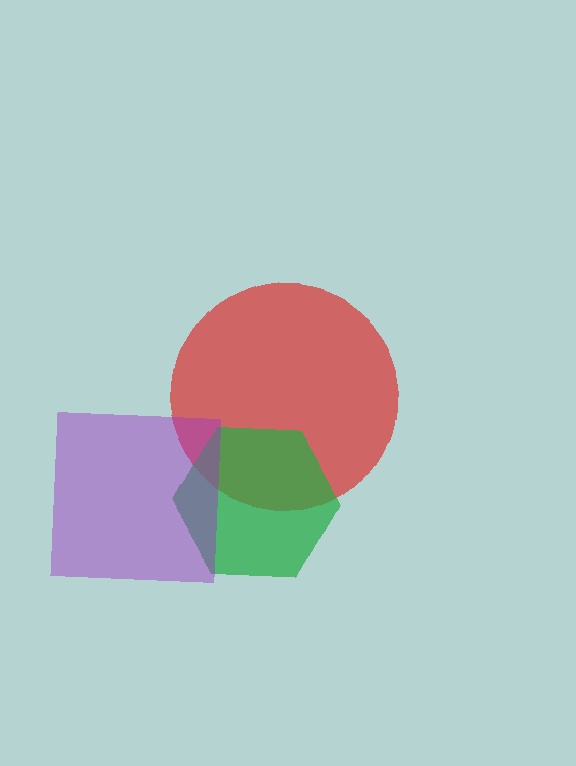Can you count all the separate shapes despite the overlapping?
Yes, there are 3 separate shapes.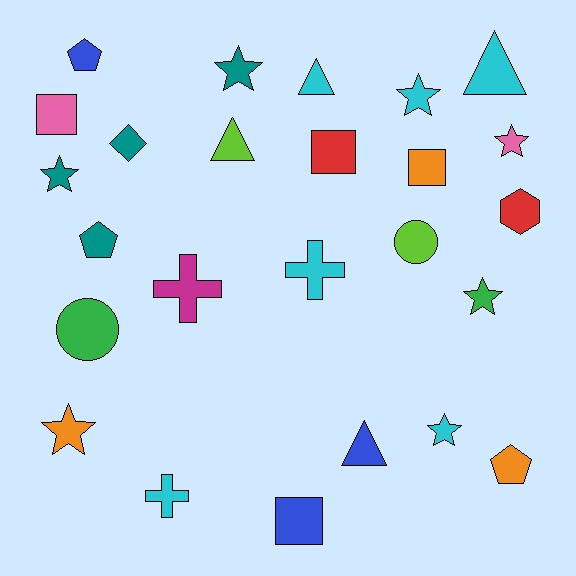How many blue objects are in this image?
There are 3 blue objects.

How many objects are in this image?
There are 25 objects.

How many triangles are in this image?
There are 4 triangles.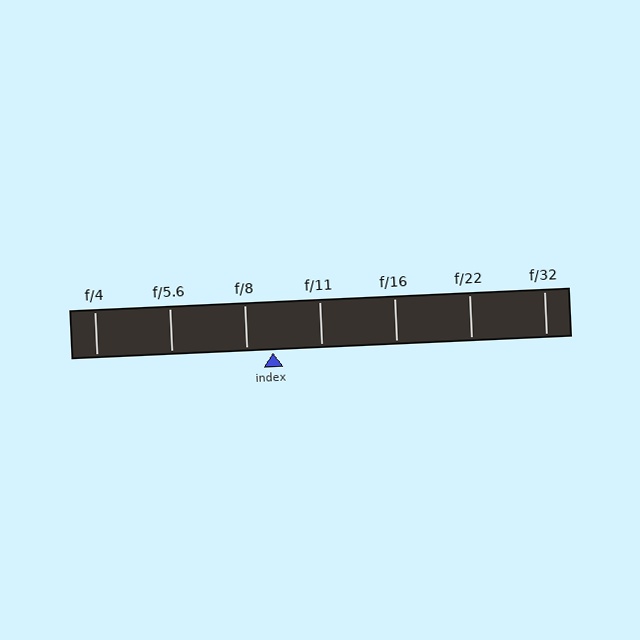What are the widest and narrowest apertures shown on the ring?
The widest aperture shown is f/4 and the narrowest is f/32.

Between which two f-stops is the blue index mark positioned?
The index mark is between f/8 and f/11.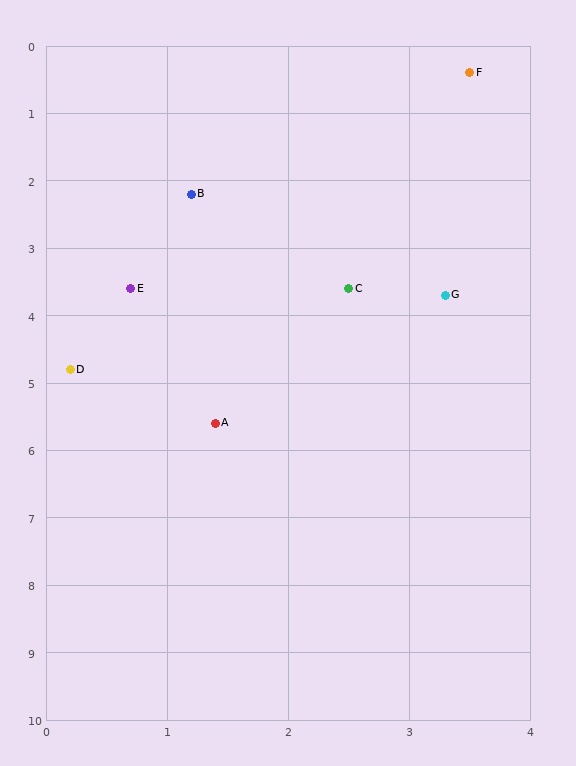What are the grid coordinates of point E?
Point E is at approximately (0.7, 3.6).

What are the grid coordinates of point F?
Point F is at approximately (3.5, 0.4).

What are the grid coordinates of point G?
Point G is at approximately (3.3, 3.7).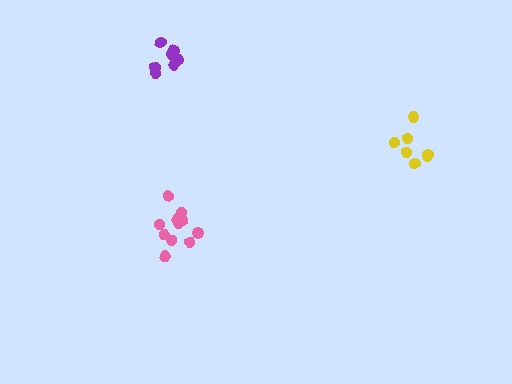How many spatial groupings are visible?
There are 3 spatial groupings.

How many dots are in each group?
Group 1: 11 dots, Group 2: 7 dots, Group 3: 7 dots (25 total).